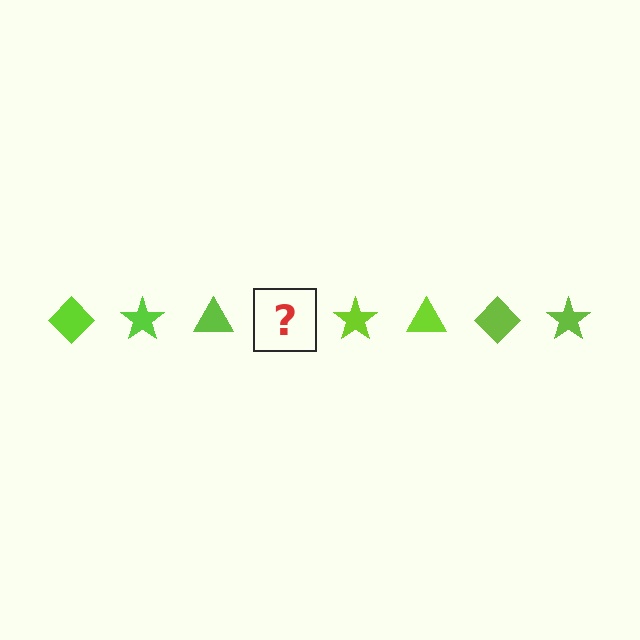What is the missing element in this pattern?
The missing element is a lime diamond.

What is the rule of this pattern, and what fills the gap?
The rule is that the pattern cycles through diamond, star, triangle shapes in lime. The gap should be filled with a lime diamond.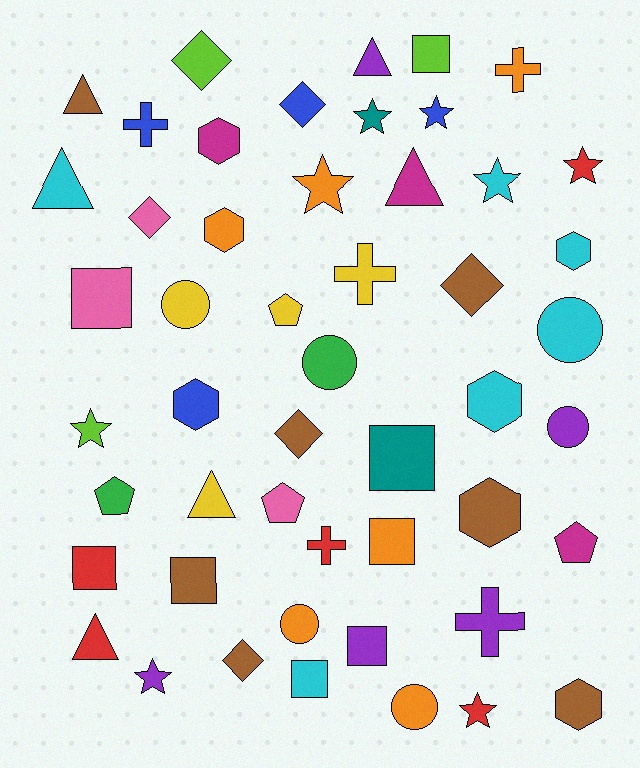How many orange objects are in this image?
There are 6 orange objects.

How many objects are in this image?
There are 50 objects.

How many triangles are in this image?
There are 6 triangles.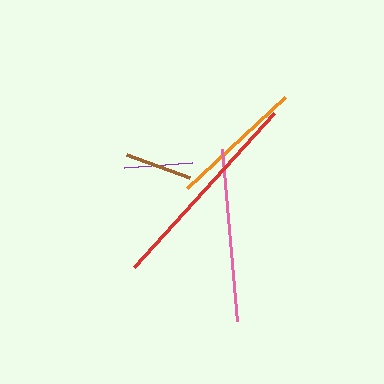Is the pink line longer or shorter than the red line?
The red line is longer than the pink line.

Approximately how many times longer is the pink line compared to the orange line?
The pink line is approximately 1.3 times the length of the orange line.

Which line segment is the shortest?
The brown line is the shortest at approximately 67 pixels.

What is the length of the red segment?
The red segment is approximately 208 pixels long.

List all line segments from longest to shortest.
From longest to shortest: red, pink, orange, purple, brown.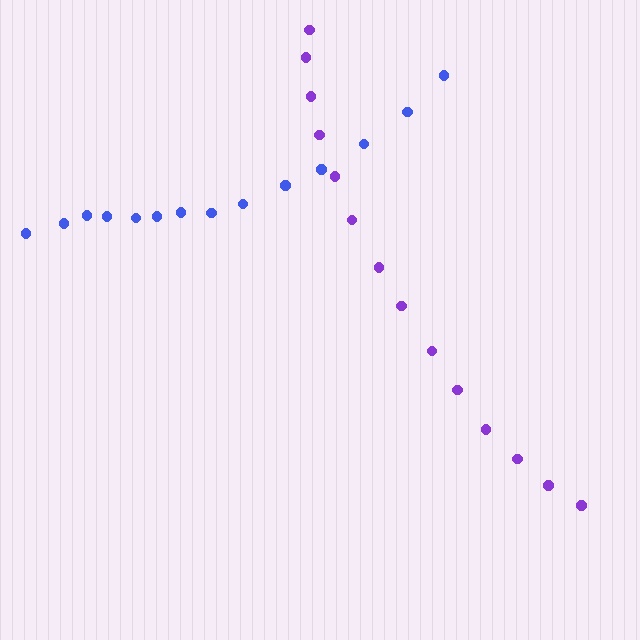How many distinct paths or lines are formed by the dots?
There are 2 distinct paths.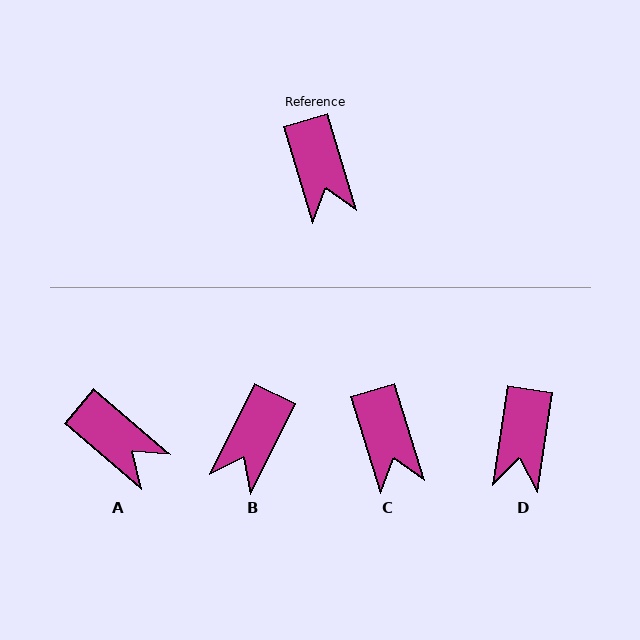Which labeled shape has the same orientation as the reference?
C.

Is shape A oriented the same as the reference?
No, it is off by about 33 degrees.